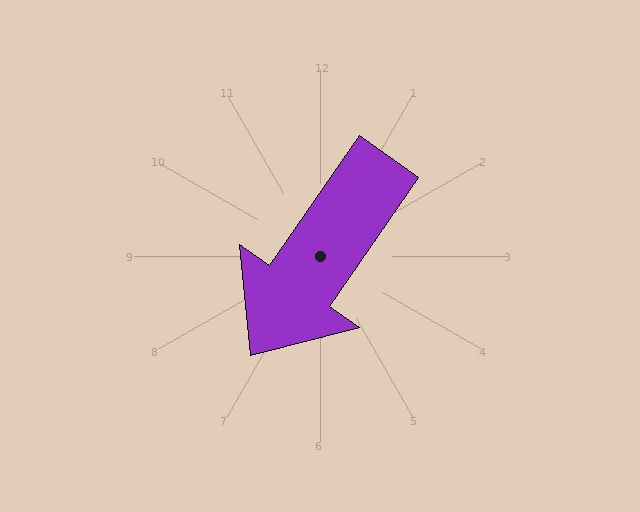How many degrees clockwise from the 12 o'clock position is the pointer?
Approximately 215 degrees.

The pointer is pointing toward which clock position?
Roughly 7 o'clock.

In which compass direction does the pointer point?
Southwest.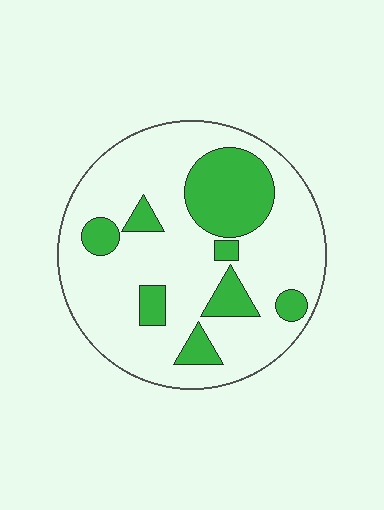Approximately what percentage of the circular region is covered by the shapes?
Approximately 25%.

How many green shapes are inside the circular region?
8.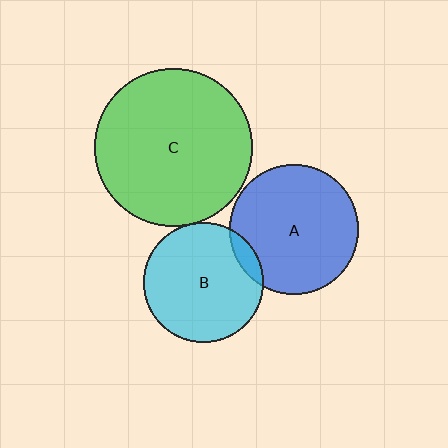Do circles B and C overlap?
Yes.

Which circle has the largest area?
Circle C (green).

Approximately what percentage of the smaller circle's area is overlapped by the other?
Approximately 5%.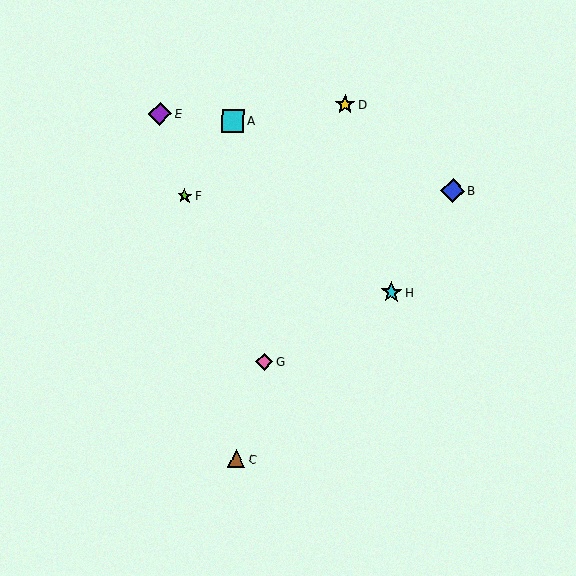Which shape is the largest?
The blue diamond (labeled B) is the largest.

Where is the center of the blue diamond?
The center of the blue diamond is at (453, 191).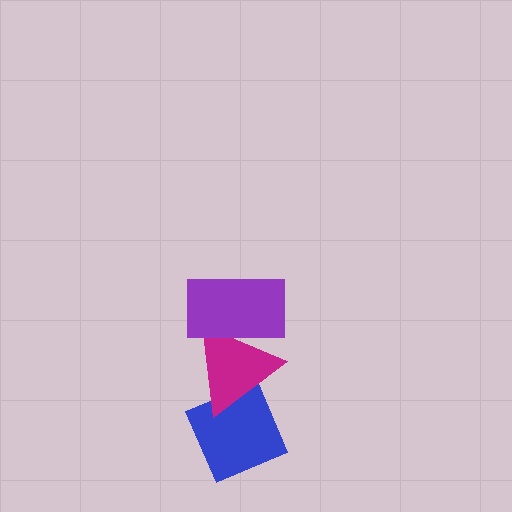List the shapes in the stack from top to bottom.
From top to bottom: the purple rectangle, the magenta triangle, the blue diamond.